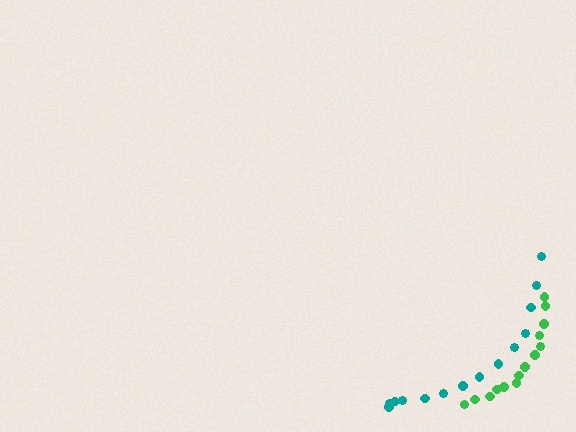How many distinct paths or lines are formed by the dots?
There are 2 distinct paths.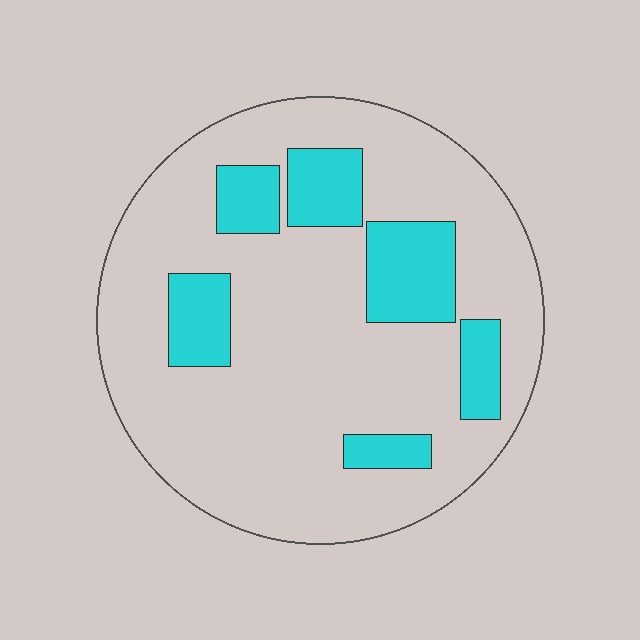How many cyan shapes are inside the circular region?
6.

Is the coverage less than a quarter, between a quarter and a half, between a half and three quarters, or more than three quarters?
Less than a quarter.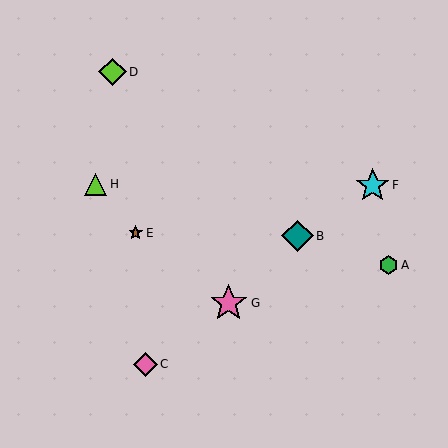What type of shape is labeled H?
Shape H is a lime triangle.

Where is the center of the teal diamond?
The center of the teal diamond is at (298, 236).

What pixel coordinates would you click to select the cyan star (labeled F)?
Click at (373, 185) to select the cyan star F.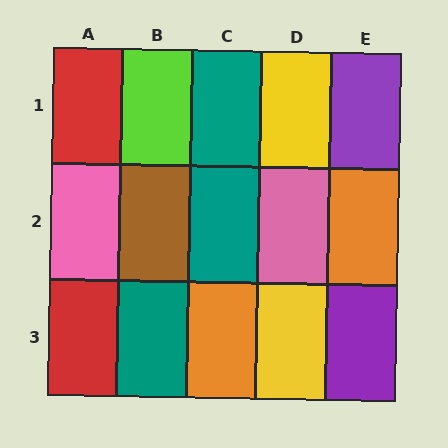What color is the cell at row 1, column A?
Red.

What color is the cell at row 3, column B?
Teal.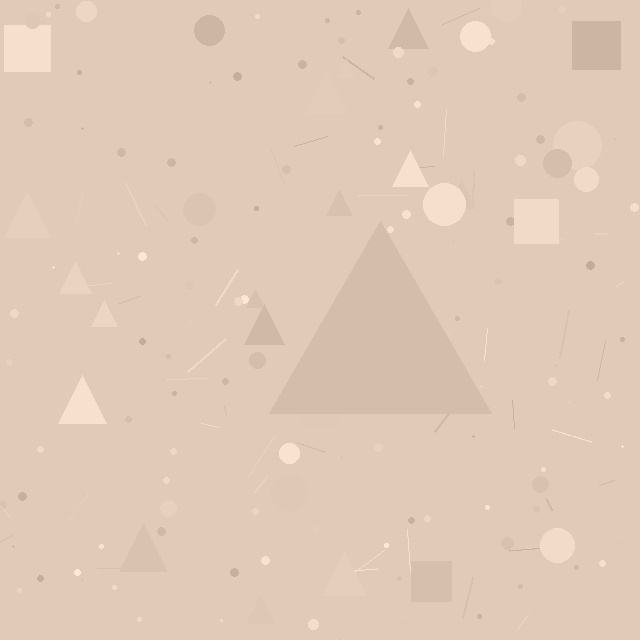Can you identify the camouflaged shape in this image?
The camouflaged shape is a triangle.